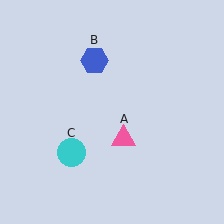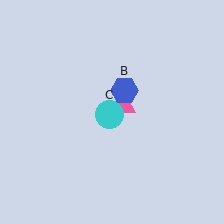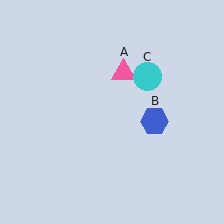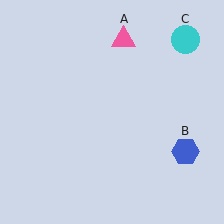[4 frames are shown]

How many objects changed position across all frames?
3 objects changed position: pink triangle (object A), blue hexagon (object B), cyan circle (object C).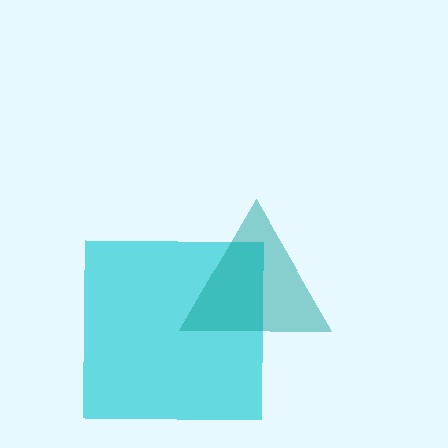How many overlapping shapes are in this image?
There are 2 overlapping shapes in the image.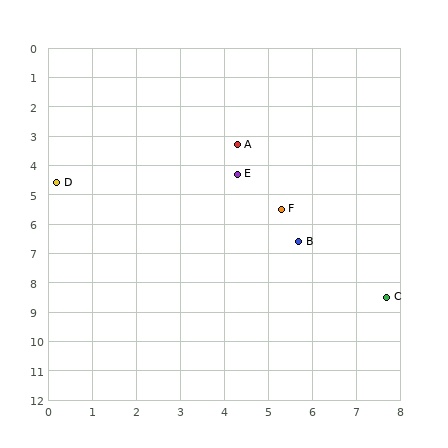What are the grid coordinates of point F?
Point F is at approximately (5.3, 5.5).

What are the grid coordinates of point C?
Point C is at approximately (7.7, 8.5).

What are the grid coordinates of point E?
Point E is at approximately (4.3, 4.3).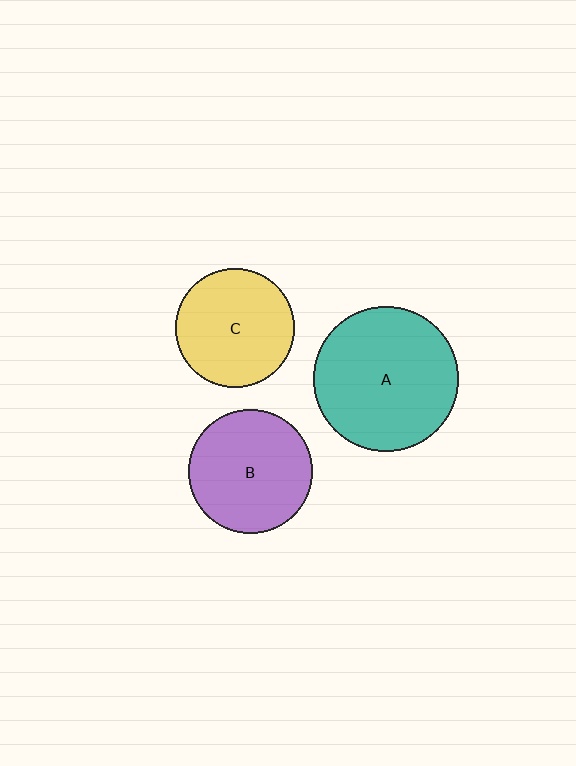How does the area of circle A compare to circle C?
Approximately 1.5 times.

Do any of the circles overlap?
No, none of the circles overlap.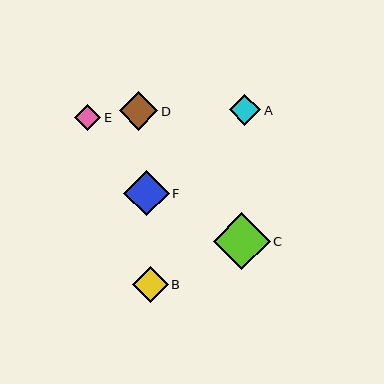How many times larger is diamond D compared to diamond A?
Diamond D is approximately 1.2 times the size of diamond A.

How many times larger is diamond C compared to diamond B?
Diamond C is approximately 1.6 times the size of diamond B.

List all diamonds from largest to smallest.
From largest to smallest: C, F, D, B, A, E.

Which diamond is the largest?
Diamond C is the largest with a size of approximately 57 pixels.